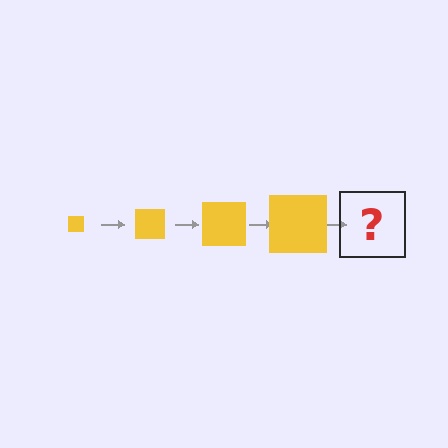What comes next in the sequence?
The next element should be a yellow square, larger than the previous one.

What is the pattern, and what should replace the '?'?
The pattern is that the square gets progressively larger each step. The '?' should be a yellow square, larger than the previous one.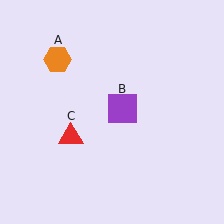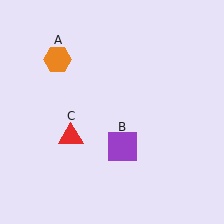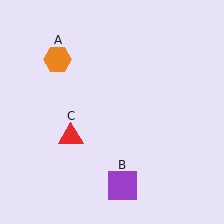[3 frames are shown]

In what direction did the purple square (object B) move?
The purple square (object B) moved down.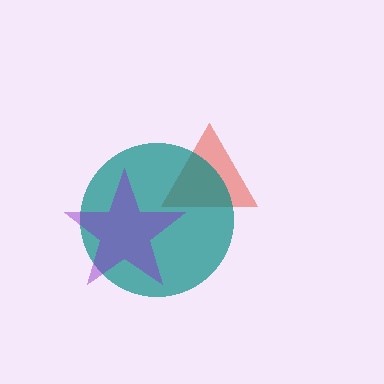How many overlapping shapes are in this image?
There are 3 overlapping shapes in the image.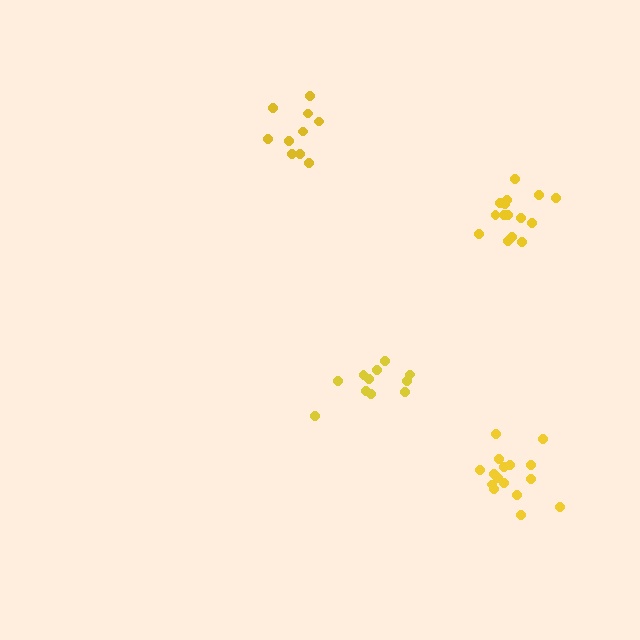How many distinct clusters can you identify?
There are 4 distinct clusters.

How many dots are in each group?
Group 1: 11 dots, Group 2: 16 dots, Group 3: 10 dots, Group 4: 15 dots (52 total).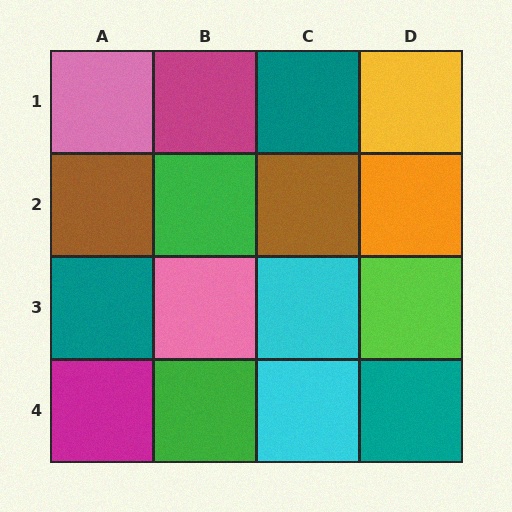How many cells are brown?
2 cells are brown.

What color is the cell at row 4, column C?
Cyan.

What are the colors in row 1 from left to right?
Pink, magenta, teal, yellow.